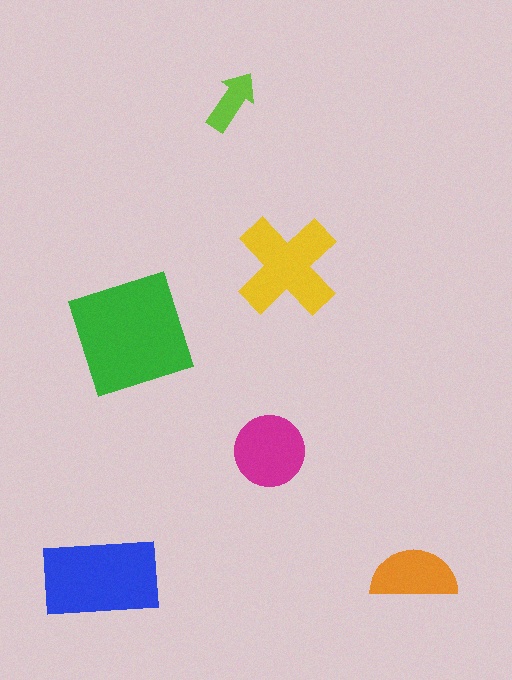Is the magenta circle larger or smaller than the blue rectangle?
Smaller.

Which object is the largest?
The green square.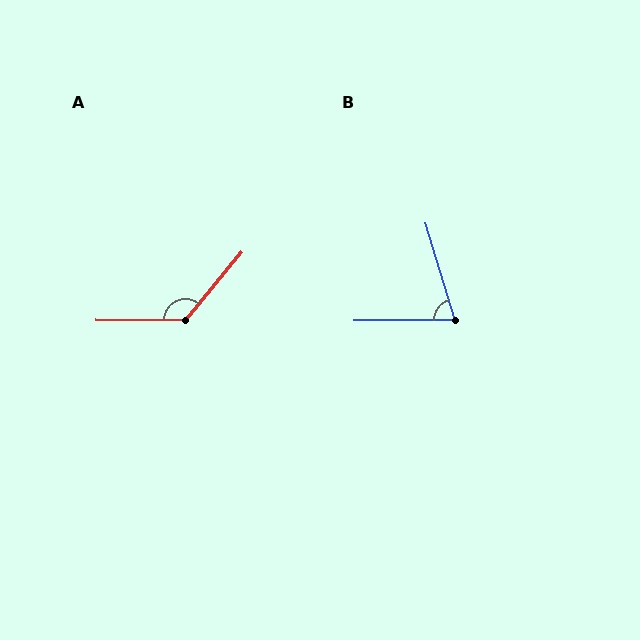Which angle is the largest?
A, at approximately 129 degrees.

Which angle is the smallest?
B, at approximately 73 degrees.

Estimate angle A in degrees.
Approximately 129 degrees.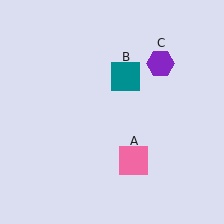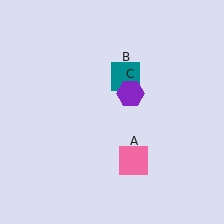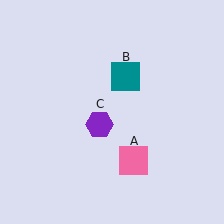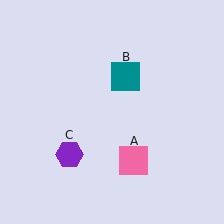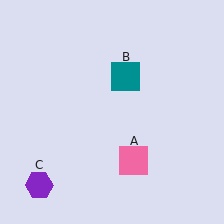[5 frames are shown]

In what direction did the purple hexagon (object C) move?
The purple hexagon (object C) moved down and to the left.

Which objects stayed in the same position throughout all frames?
Pink square (object A) and teal square (object B) remained stationary.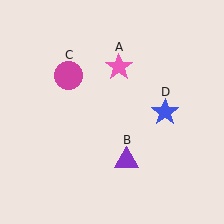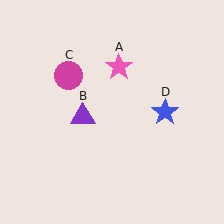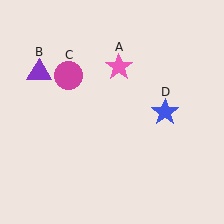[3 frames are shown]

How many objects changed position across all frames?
1 object changed position: purple triangle (object B).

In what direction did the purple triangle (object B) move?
The purple triangle (object B) moved up and to the left.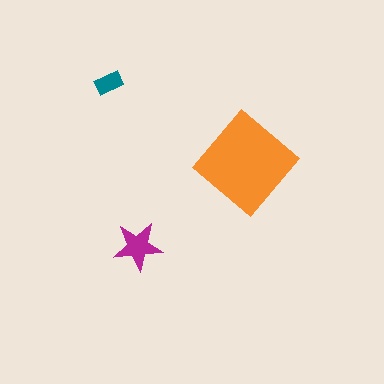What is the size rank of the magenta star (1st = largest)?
2nd.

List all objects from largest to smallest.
The orange diamond, the magenta star, the teal rectangle.